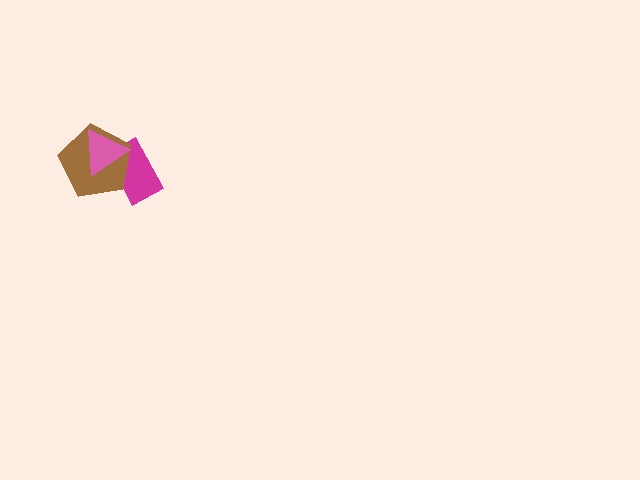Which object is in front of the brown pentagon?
The pink triangle is in front of the brown pentagon.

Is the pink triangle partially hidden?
No, no other shape covers it.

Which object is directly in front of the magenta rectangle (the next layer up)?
The brown pentagon is directly in front of the magenta rectangle.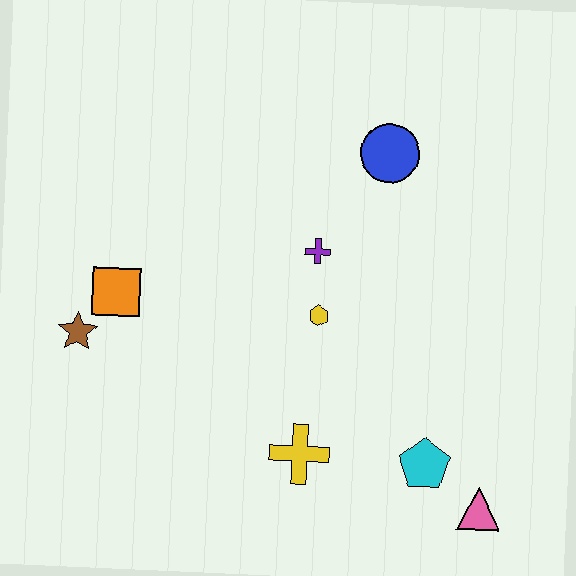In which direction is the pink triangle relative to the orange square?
The pink triangle is to the right of the orange square.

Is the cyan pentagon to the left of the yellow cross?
No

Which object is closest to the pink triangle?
The cyan pentagon is closest to the pink triangle.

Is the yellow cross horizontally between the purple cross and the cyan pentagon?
No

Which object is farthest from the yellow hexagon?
The pink triangle is farthest from the yellow hexagon.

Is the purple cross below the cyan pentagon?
No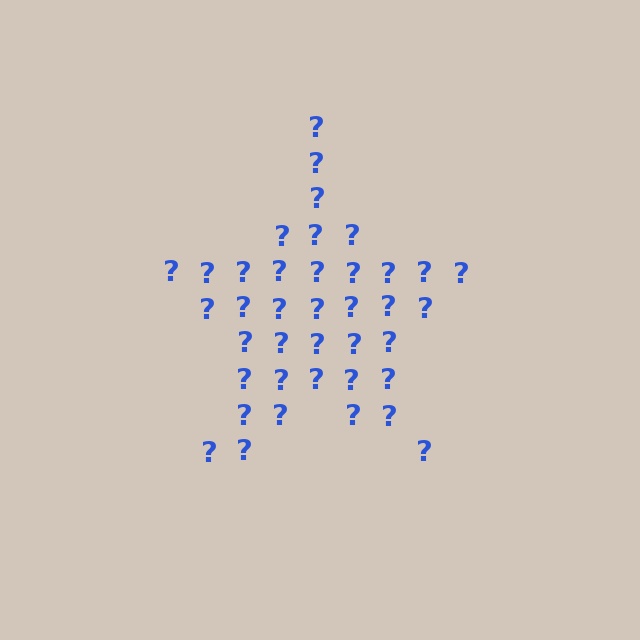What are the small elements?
The small elements are question marks.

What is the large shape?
The large shape is a star.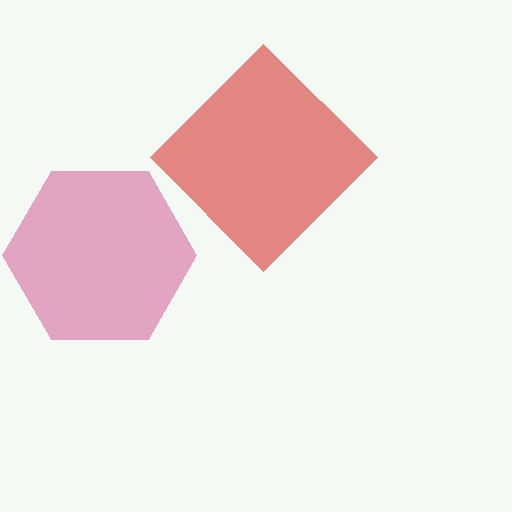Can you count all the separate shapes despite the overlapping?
Yes, there are 2 separate shapes.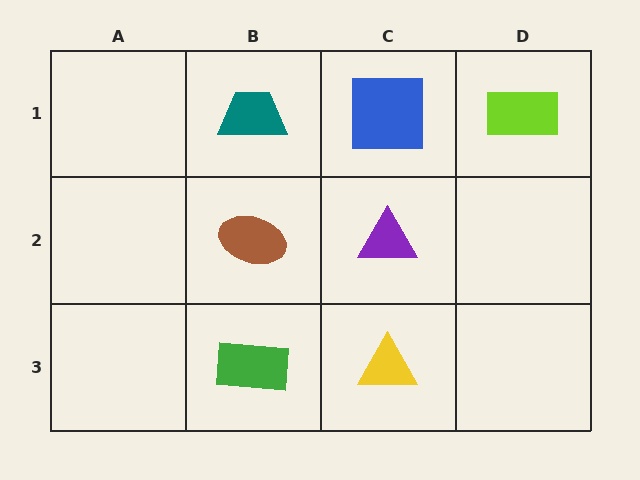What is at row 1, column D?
A lime rectangle.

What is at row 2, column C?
A purple triangle.